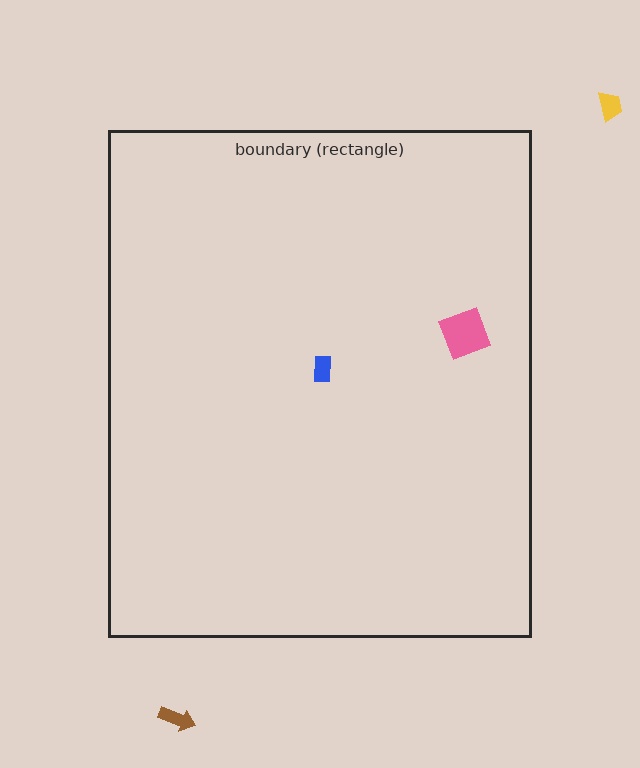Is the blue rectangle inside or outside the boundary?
Inside.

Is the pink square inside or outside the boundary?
Inside.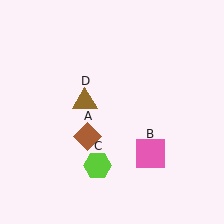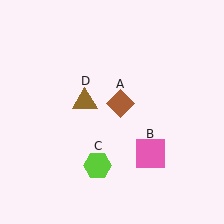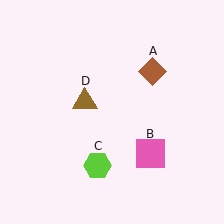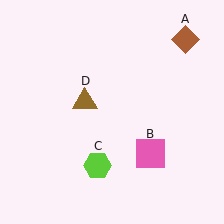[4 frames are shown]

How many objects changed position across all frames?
1 object changed position: brown diamond (object A).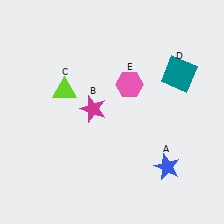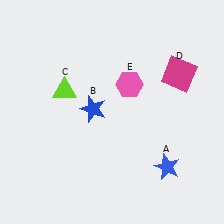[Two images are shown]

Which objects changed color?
B changed from magenta to blue. D changed from teal to magenta.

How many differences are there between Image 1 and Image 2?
There are 2 differences between the two images.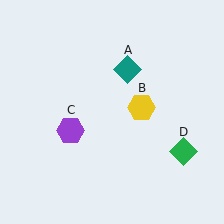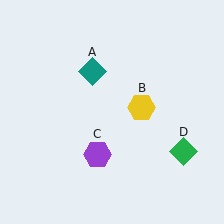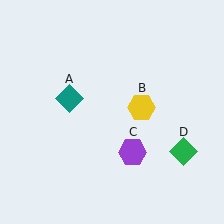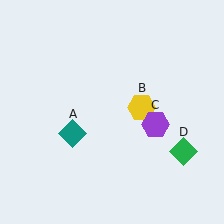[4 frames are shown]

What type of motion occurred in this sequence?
The teal diamond (object A), purple hexagon (object C) rotated counterclockwise around the center of the scene.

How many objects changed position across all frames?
2 objects changed position: teal diamond (object A), purple hexagon (object C).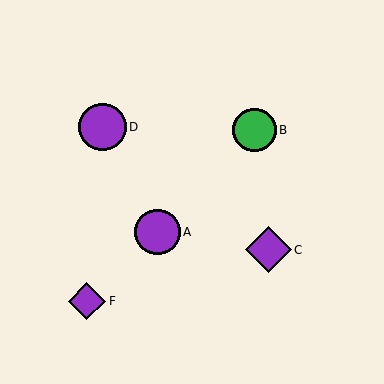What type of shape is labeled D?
Shape D is a purple circle.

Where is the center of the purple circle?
The center of the purple circle is at (158, 232).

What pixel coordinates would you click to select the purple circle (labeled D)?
Click at (102, 127) to select the purple circle D.